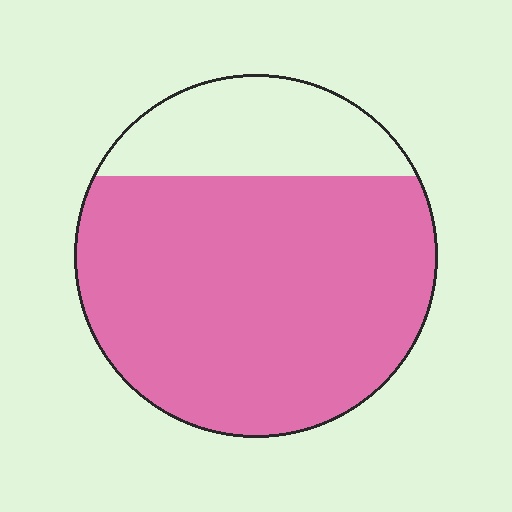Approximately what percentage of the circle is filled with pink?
Approximately 75%.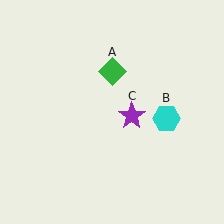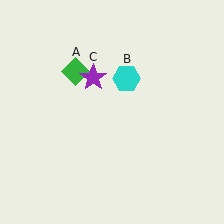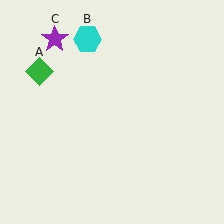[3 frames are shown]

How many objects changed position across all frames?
3 objects changed position: green diamond (object A), cyan hexagon (object B), purple star (object C).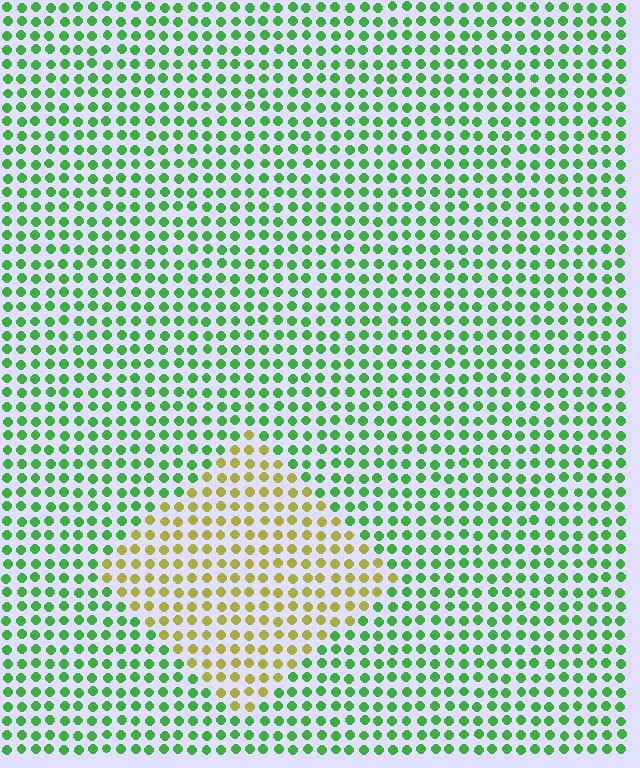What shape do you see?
I see a diamond.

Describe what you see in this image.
The image is filled with small green elements in a uniform arrangement. A diamond-shaped region is visible where the elements are tinted to a slightly different hue, forming a subtle color boundary.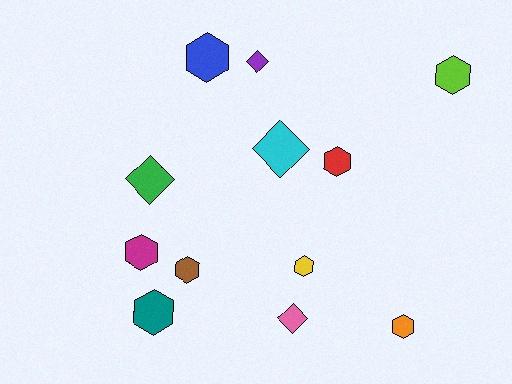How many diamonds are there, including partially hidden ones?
There are 4 diamonds.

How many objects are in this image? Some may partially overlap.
There are 12 objects.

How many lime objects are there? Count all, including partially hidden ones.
There is 1 lime object.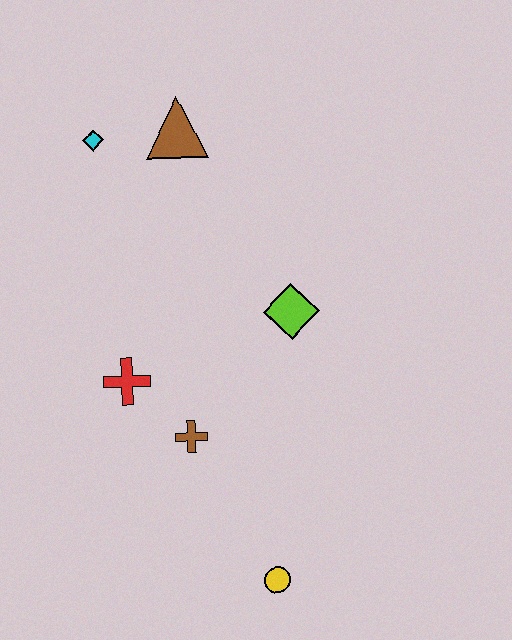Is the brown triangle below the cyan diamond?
No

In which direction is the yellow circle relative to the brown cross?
The yellow circle is below the brown cross.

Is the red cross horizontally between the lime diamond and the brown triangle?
No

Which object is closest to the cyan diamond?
The brown triangle is closest to the cyan diamond.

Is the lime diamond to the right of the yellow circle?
Yes